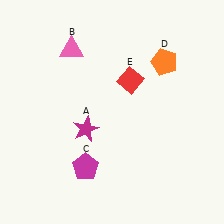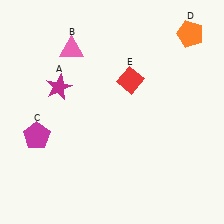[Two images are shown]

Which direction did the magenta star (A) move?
The magenta star (A) moved up.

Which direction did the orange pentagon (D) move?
The orange pentagon (D) moved up.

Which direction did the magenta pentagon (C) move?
The magenta pentagon (C) moved left.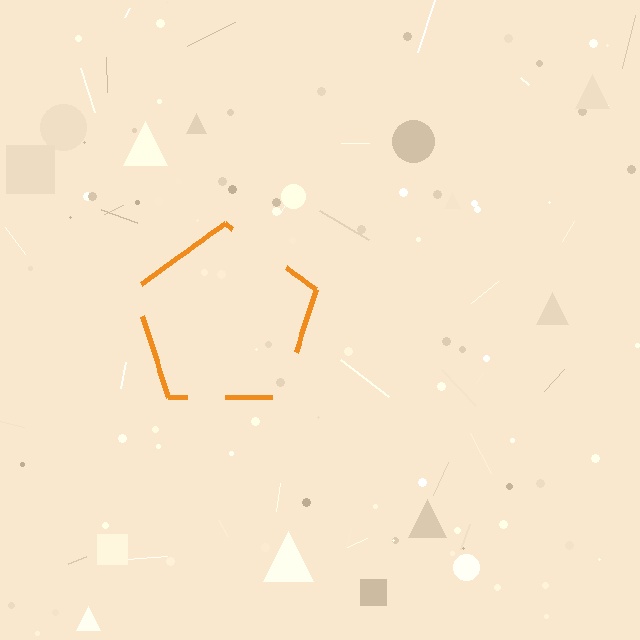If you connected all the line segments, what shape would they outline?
They would outline a pentagon.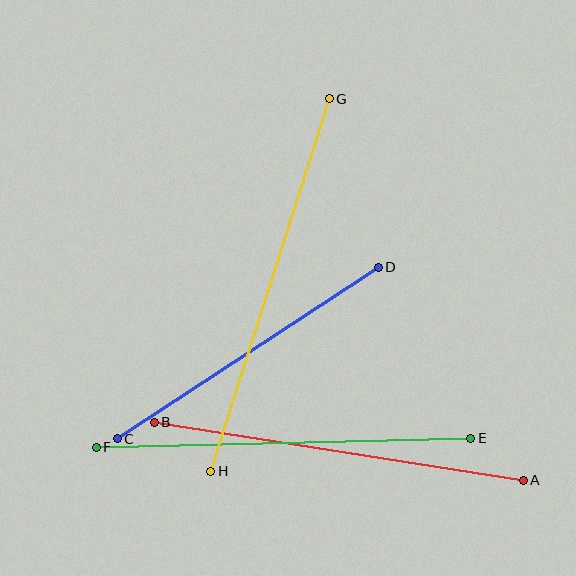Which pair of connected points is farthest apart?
Points G and H are farthest apart.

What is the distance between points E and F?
The distance is approximately 374 pixels.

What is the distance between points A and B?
The distance is approximately 373 pixels.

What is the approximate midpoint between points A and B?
The midpoint is at approximately (339, 451) pixels.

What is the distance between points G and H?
The distance is approximately 391 pixels.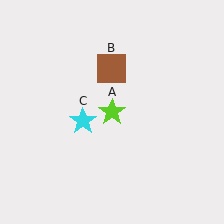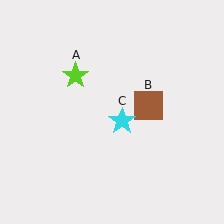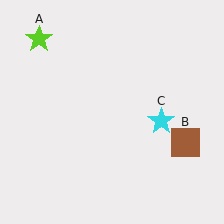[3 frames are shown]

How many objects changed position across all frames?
3 objects changed position: lime star (object A), brown square (object B), cyan star (object C).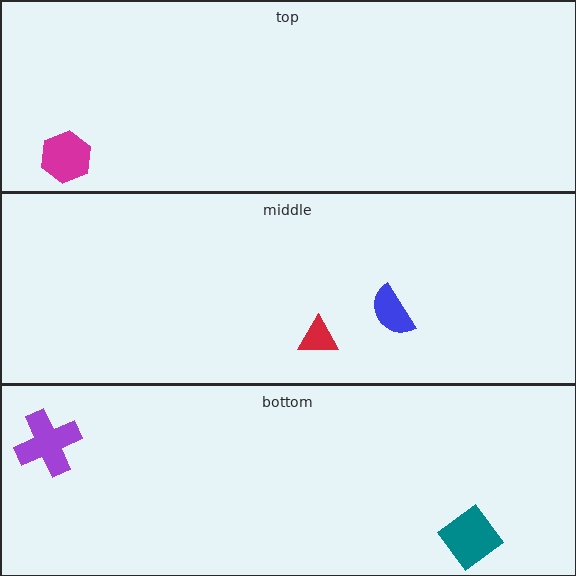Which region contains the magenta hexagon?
The top region.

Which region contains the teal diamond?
The bottom region.